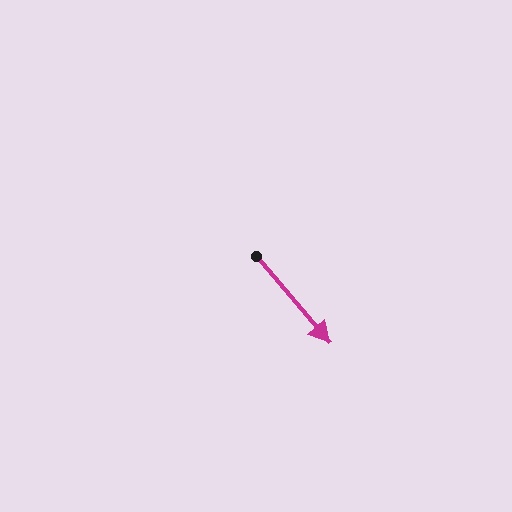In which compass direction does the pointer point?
Southeast.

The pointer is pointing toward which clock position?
Roughly 5 o'clock.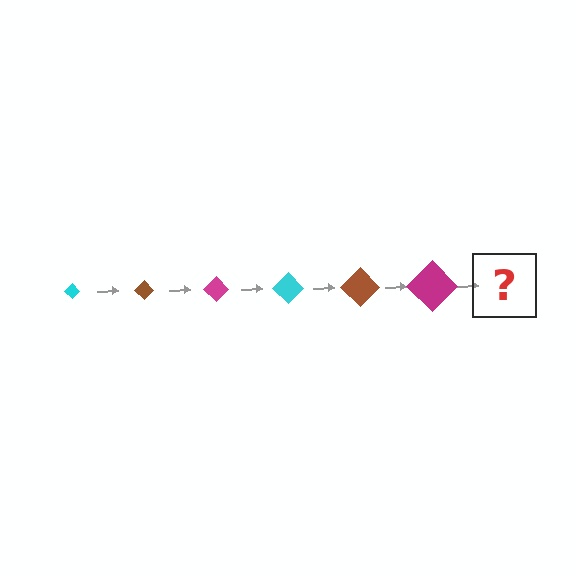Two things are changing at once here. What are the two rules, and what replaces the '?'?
The two rules are that the diamond grows larger each step and the color cycles through cyan, brown, and magenta. The '?' should be a cyan diamond, larger than the previous one.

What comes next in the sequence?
The next element should be a cyan diamond, larger than the previous one.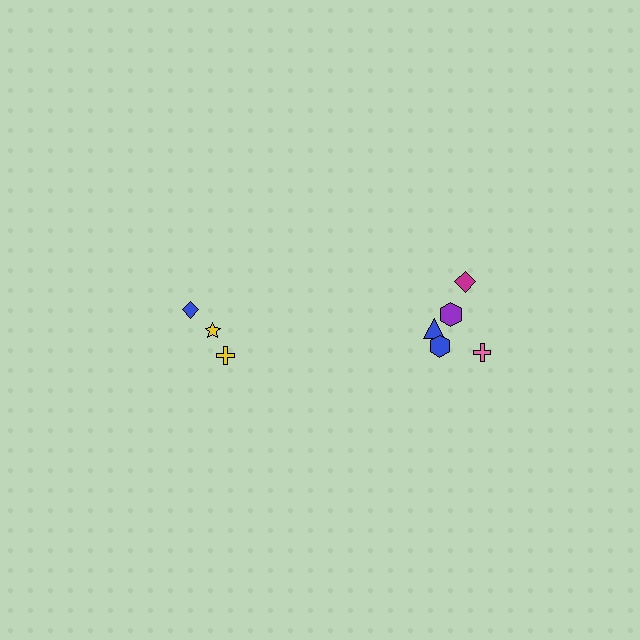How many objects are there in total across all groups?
There are 8 objects.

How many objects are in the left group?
There are 3 objects.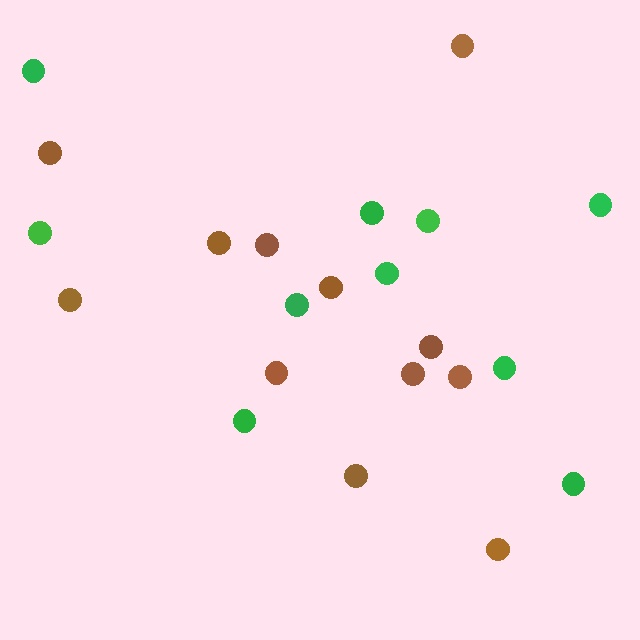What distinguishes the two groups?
There are 2 groups: one group of green circles (10) and one group of brown circles (12).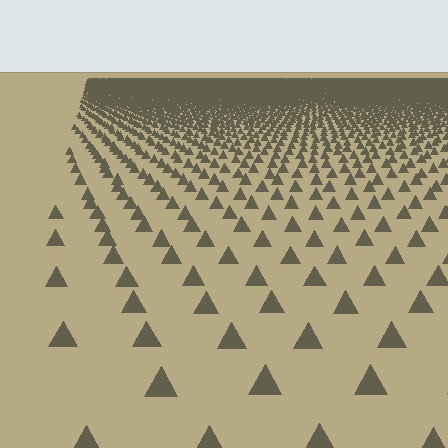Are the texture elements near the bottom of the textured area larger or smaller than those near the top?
Larger. Near the bottom, elements are closer to the viewer and appear at a bigger on-screen size.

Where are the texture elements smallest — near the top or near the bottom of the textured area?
Near the top.